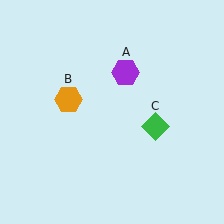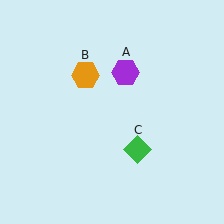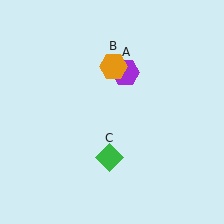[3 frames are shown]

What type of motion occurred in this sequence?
The orange hexagon (object B), green diamond (object C) rotated clockwise around the center of the scene.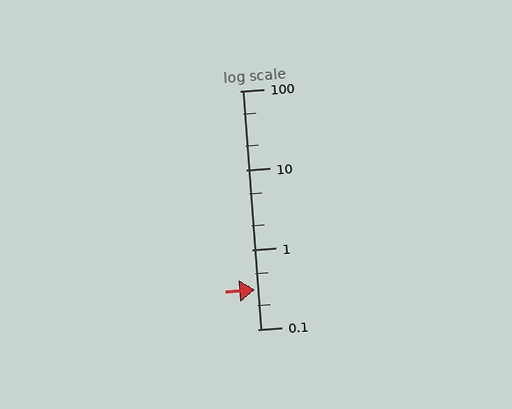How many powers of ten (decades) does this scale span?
The scale spans 3 decades, from 0.1 to 100.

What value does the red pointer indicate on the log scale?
The pointer indicates approximately 0.31.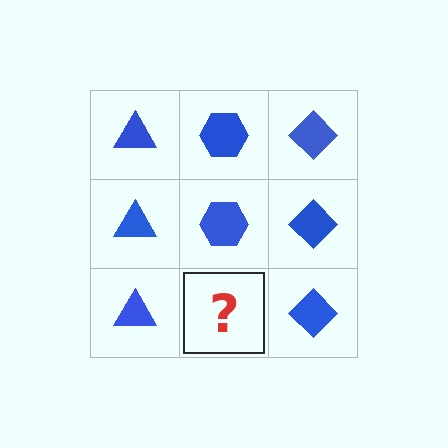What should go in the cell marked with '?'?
The missing cell should contain a blue hexagon.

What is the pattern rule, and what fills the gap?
The rule is that each column has a consistent shape. The gap should be filled with a blue hexagon.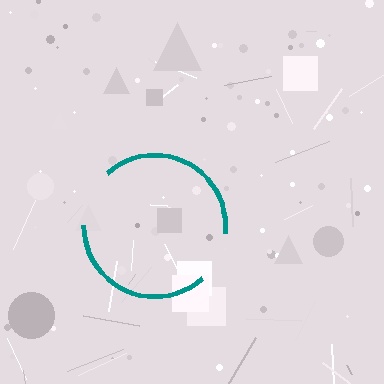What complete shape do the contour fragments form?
The contour fragments form a circle.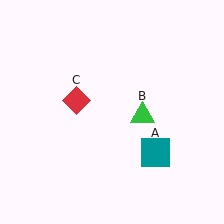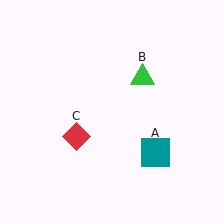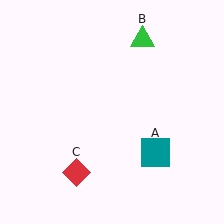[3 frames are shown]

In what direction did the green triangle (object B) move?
The green triangle (object B) moved up.